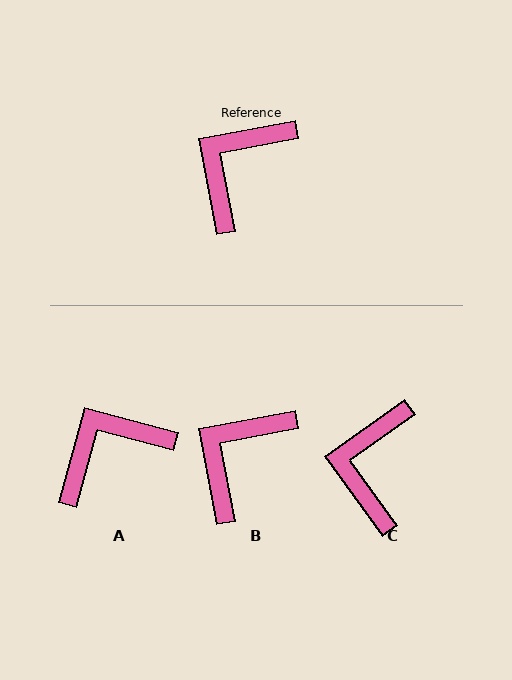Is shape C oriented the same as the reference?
No, it is off by about 25 degrees.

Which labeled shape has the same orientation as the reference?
B.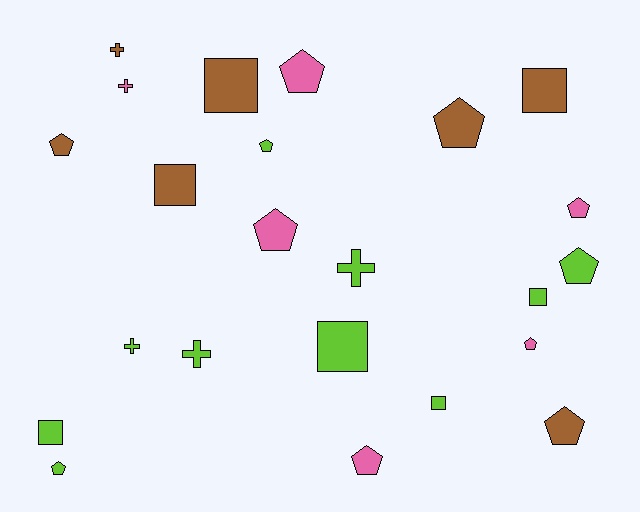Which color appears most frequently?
Lime, with 10 objects.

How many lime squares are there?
There are 4 lime squares.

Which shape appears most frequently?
Pentagon, with 11 objects.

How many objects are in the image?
There are 23 objects.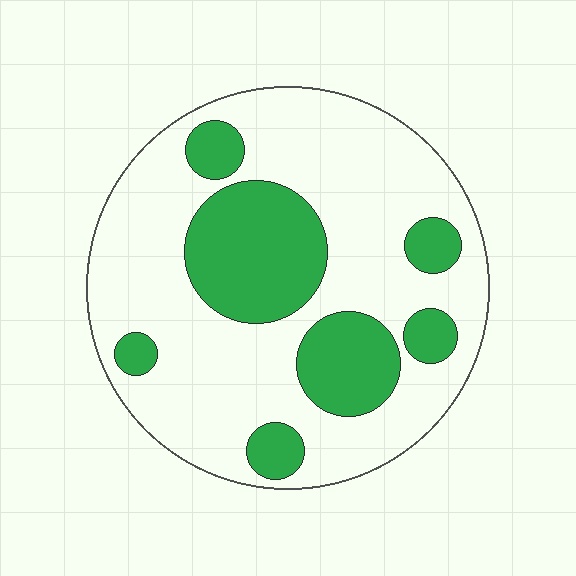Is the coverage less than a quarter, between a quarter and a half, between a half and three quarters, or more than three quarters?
Between a quarter and a half.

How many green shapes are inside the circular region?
7.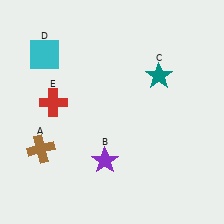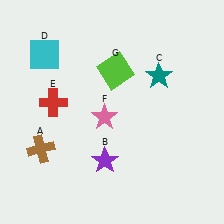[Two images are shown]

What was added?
A pink star (F), a lime square (G) were added in Image 2.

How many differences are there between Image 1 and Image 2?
There are 2 differences between the two images.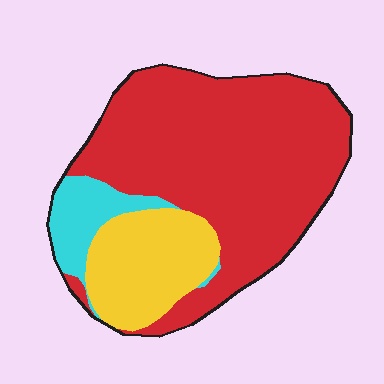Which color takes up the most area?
Red, at roughly 70%.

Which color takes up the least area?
Cyan, at roughly 10%.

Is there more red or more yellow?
Red.